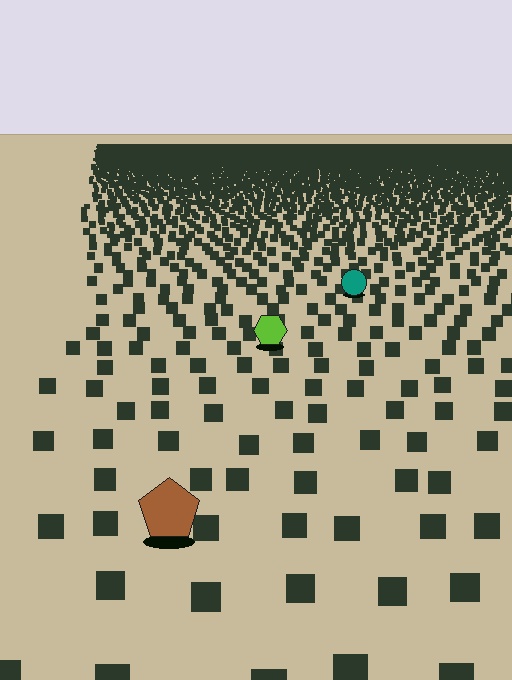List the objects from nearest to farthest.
From nearest to farthest: the brown pentagon, the lime hexagon, the teal circle.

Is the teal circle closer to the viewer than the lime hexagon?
No. The lime hexagon is closer — you can tell from the texture gradient: the ground texture is coarser near it.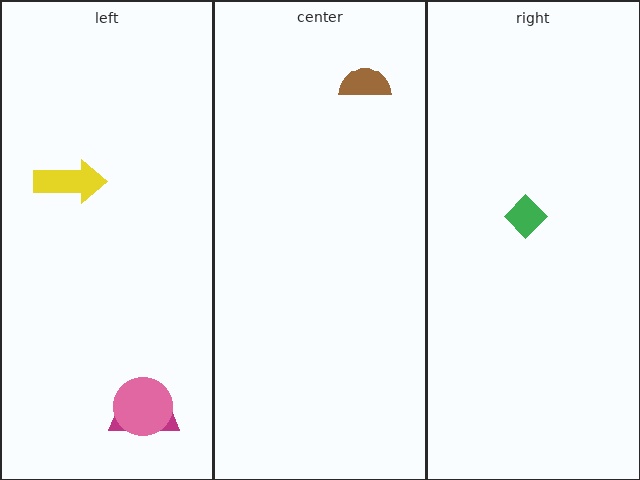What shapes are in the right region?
The green diamond.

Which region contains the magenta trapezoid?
The left region.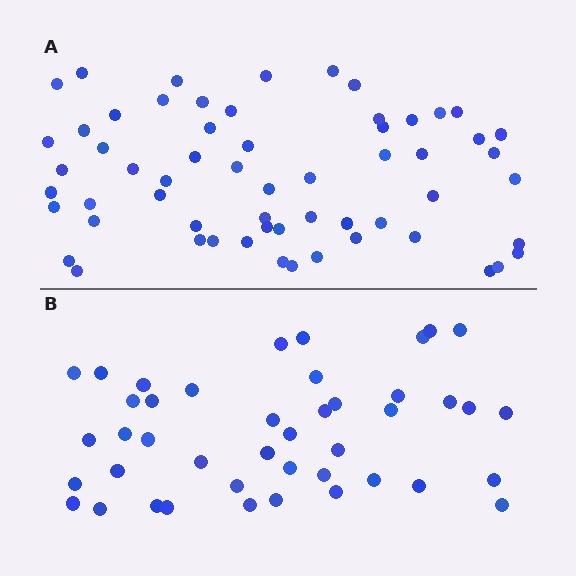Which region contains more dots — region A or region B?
Region A (the top region) has more dots.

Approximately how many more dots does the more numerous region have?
Region A has approximately 15 more dots than region B.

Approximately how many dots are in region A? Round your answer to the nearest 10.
About 60 dots.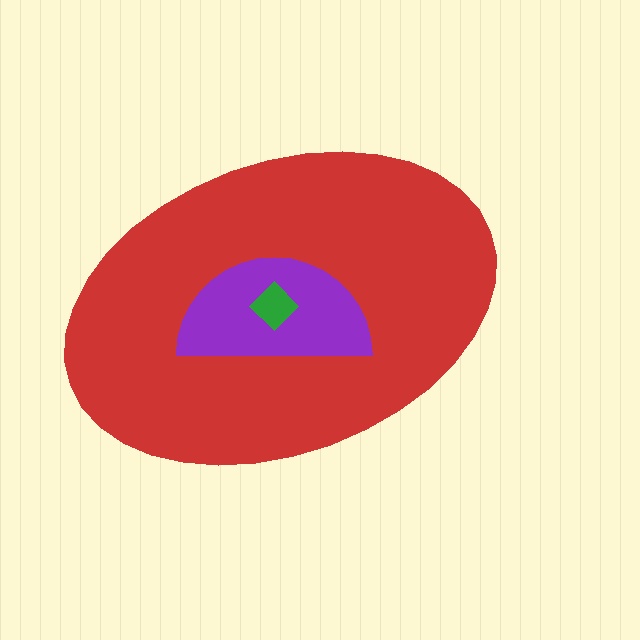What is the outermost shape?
The red ellipse.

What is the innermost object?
The green diamond.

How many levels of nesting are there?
3.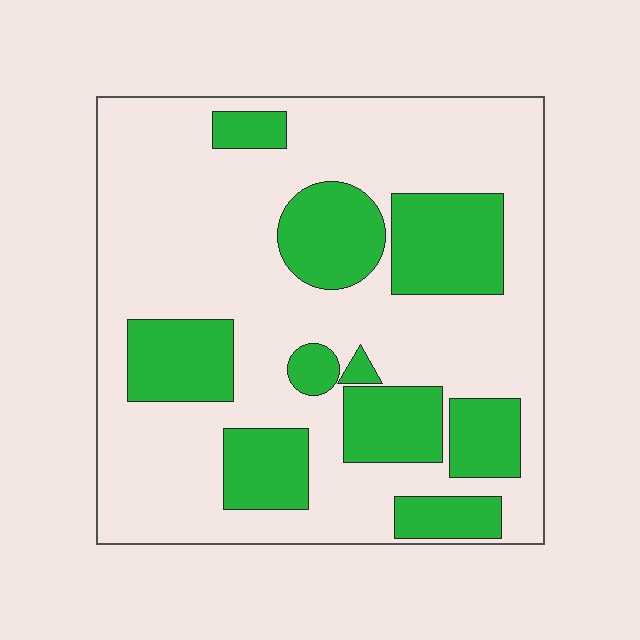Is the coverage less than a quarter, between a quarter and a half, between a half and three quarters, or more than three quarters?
Between a quarter and a half.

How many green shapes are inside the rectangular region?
10.